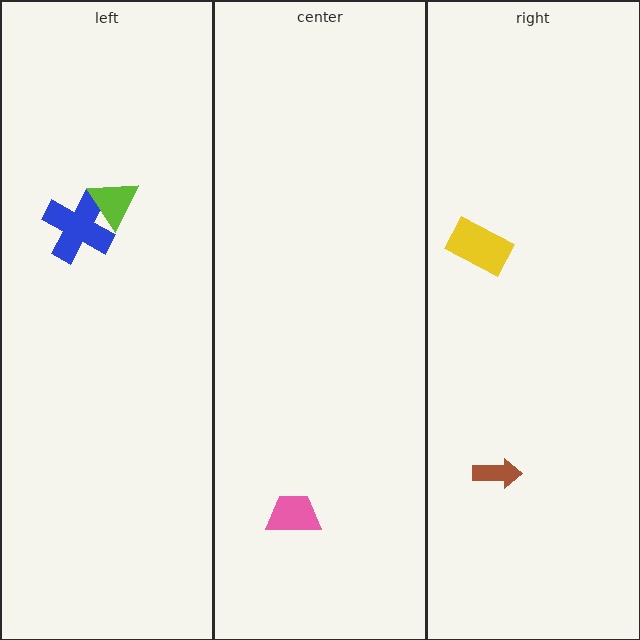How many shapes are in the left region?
2.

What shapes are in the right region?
The brown arrow, the yellow rectangle.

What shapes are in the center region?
The pink trapezoid.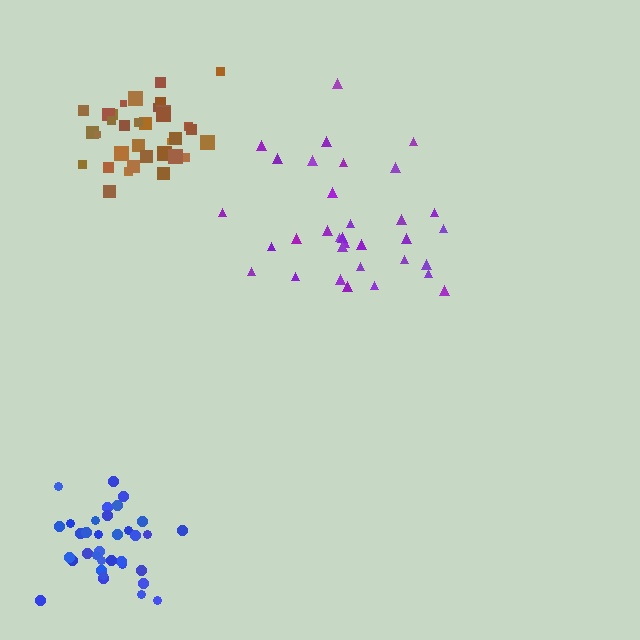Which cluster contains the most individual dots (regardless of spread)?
Blue (35).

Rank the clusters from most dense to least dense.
brown, blue, purple.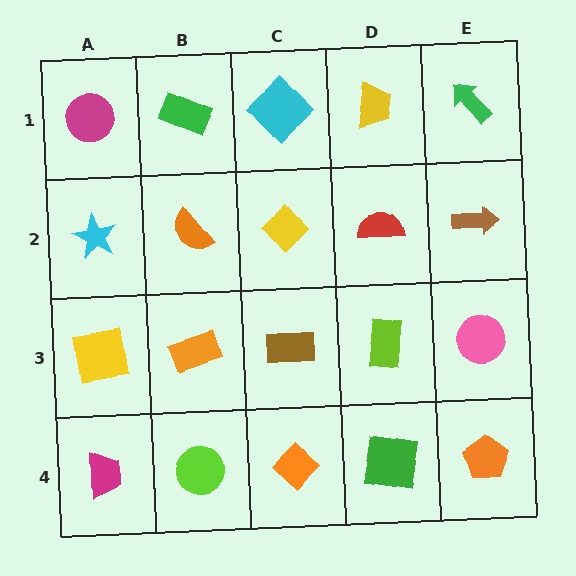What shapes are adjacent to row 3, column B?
An orange semicircle (row 2, column B), a lime circle (row 4, column B), a yellow square (row 3, column A), a brown rectangle (row 3, column C).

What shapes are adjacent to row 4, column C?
A brown rectangle (row 3, column C), a lime circle (row 4, column B), a green square (row 4, column D).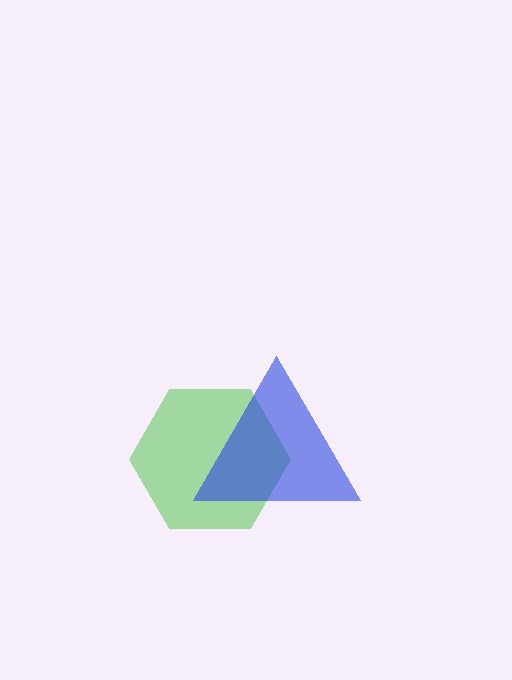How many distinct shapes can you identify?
There are 2 distinct shapes: a green hexagon, a blue triangle.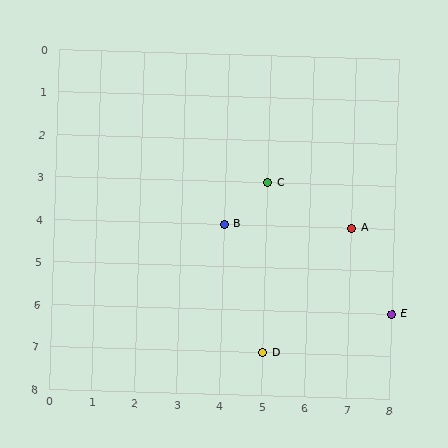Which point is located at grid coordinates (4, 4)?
Point B is at (4, 4).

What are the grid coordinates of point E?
Point E is at grid coordinates (8, 6).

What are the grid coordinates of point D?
Point D is at grid coordinates (5, 7).